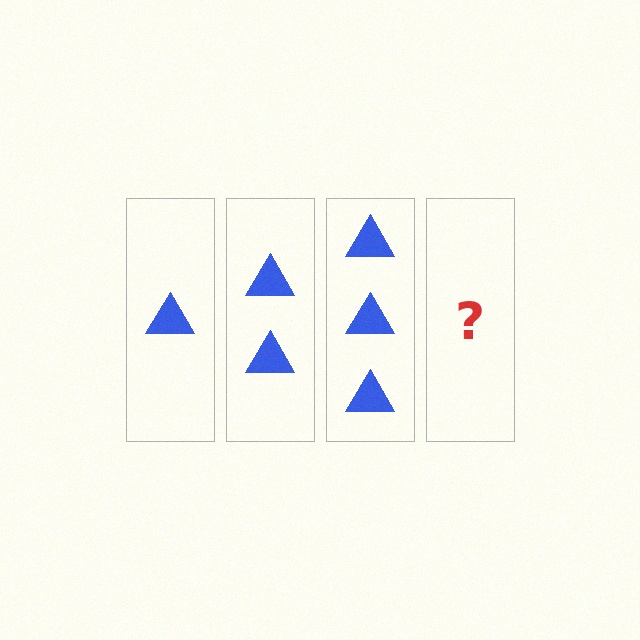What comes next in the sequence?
The next element should be 4 triangles.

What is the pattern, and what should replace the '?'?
The pattern is that each step adds one more triangle. The '?' should be 4 triangles.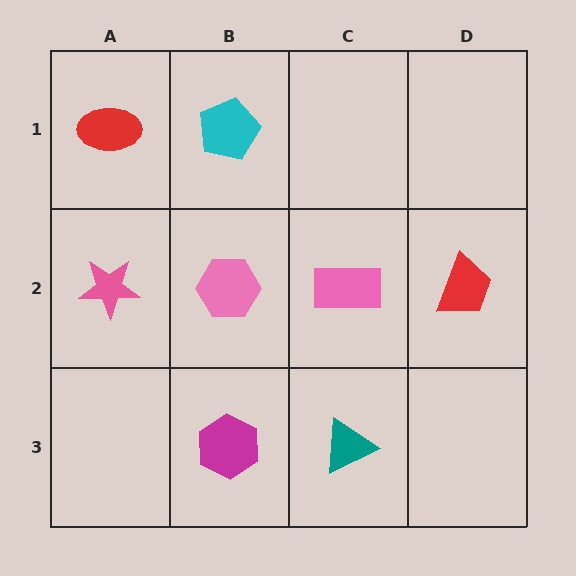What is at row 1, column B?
A cyan pentagon.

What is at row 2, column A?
A pink star.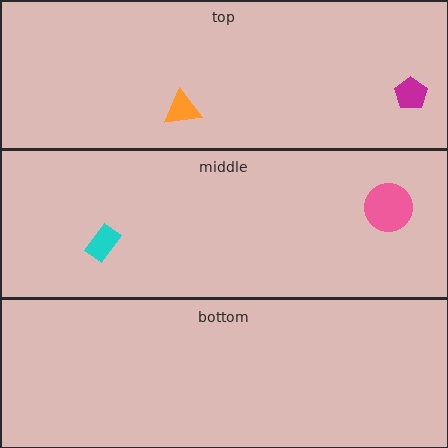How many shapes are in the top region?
2.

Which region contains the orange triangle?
The top region.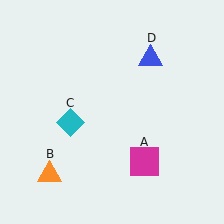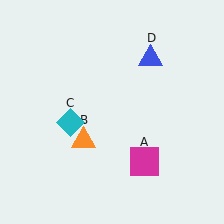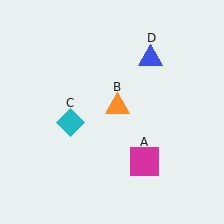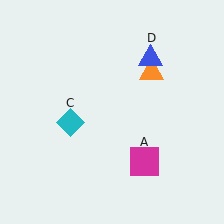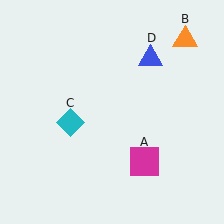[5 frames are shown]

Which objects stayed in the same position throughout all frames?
Magenta square (object A) and cyan diamond (object C) and blue triangle (object D) remained stationary.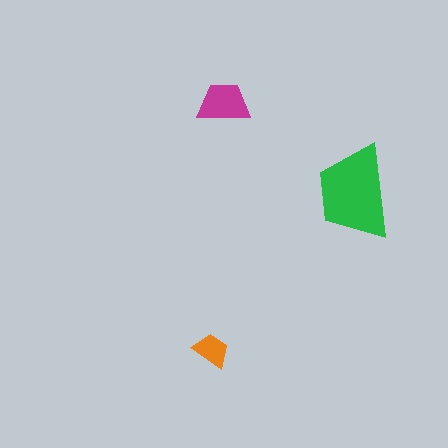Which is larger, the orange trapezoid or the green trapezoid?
The green one.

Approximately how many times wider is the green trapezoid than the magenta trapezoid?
About 2 times wider.